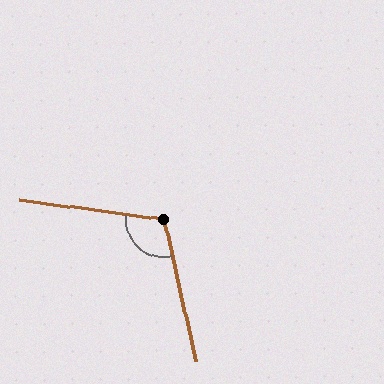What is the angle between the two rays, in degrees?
Approximately 111 degrees.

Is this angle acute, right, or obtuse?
It is obtuse.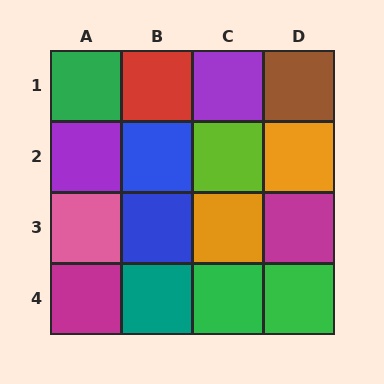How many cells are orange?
2 cells are orange.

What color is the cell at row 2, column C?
Lime.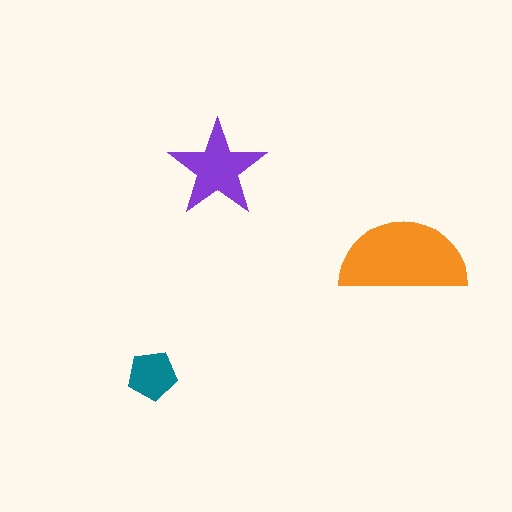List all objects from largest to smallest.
The orange semicircle, the purple star, the teal pentagon.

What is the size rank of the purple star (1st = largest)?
2nd.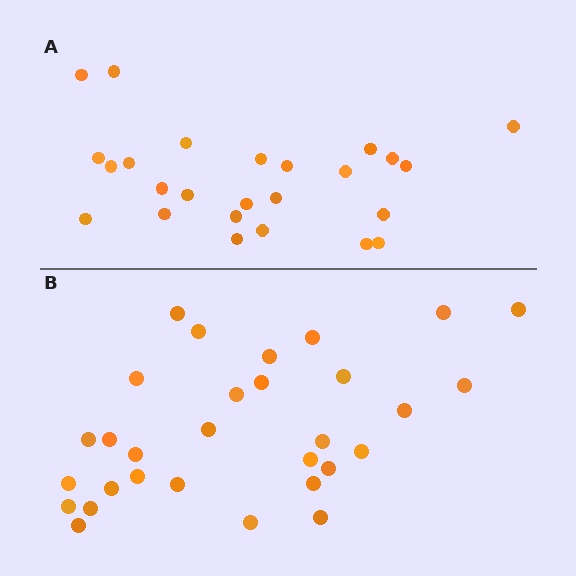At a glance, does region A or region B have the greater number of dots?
Region B (the bottom region) has more dots.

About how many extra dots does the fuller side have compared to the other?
Region B has about 5 more dots than region A.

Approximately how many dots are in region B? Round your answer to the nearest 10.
About 30 dots.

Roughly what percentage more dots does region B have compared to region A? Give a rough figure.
About 20% more.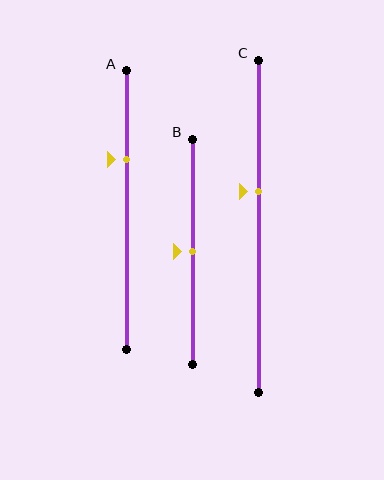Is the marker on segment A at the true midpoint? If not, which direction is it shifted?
No, the marker on segment A is shifted upward by about 18% of the segment length.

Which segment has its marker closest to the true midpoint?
Segment B has its marker closest to the true midpoint.